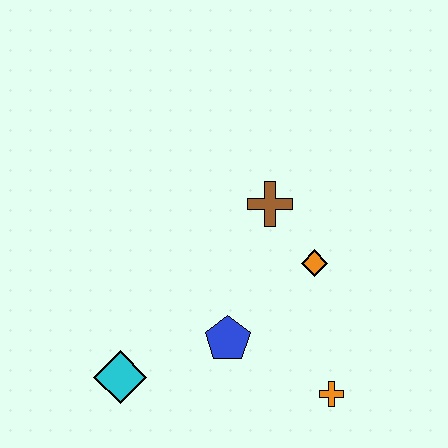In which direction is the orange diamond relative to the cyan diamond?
The orange diamond is to the right of the cyan diamond.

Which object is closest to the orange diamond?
The brown cross is closest to the orange diamond.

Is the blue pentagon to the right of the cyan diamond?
Yes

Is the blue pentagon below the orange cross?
No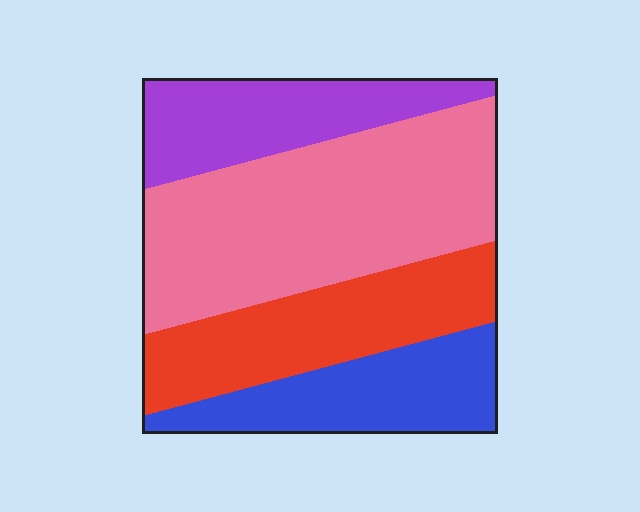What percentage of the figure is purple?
Purple covers around 20% of the figure.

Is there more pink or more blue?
Pink.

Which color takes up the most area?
Pink, at roughly 40%.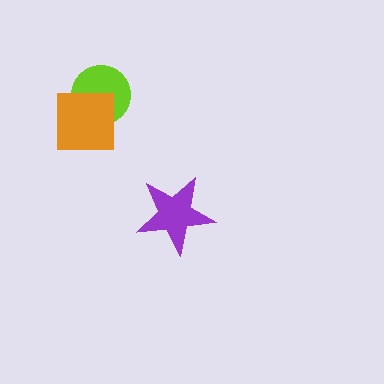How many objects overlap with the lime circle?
1 object overlaps with the lime circle.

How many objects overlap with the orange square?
1 object overlaps with the orange square.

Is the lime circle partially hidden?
Yes, it is partially covered by another shape.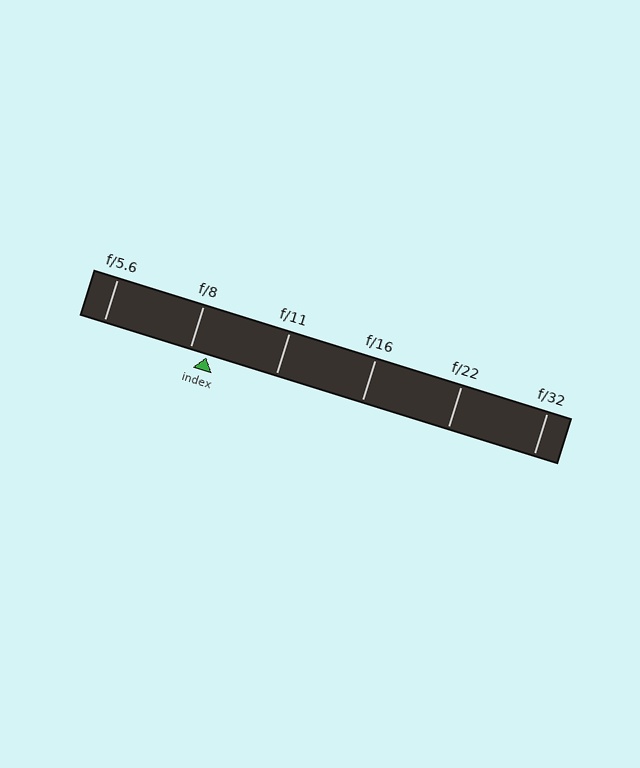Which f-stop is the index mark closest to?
The index mark is closest to f/8.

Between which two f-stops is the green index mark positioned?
The index mark is between f/8 and f/11.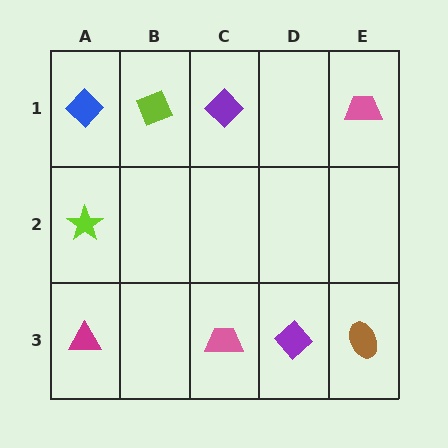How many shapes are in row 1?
4 shapes.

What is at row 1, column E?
A pink trapezoid.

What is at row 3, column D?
A purple diamond.